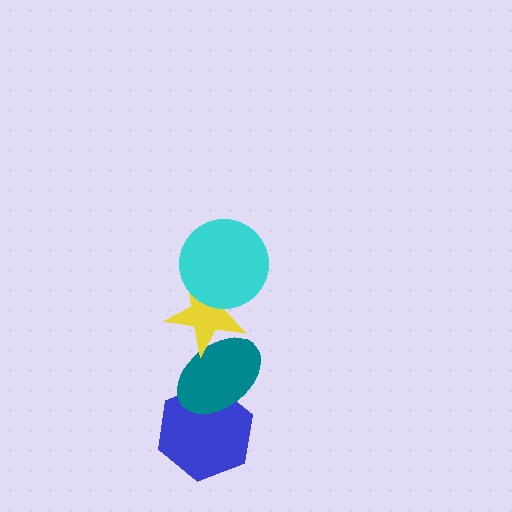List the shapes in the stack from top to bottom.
From top to bottom: the cyan circle, the yellow star, the teal ellipse, the blue hexagon.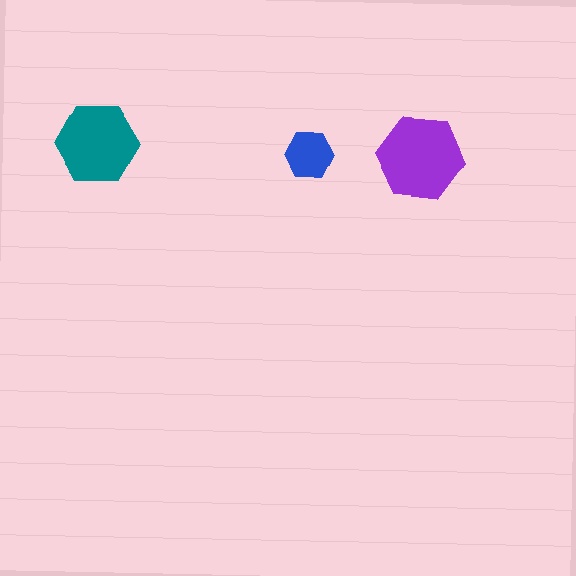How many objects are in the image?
There are 3 objects in the image.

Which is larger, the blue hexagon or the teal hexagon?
The teal one.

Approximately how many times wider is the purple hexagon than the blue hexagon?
About 2 times wider.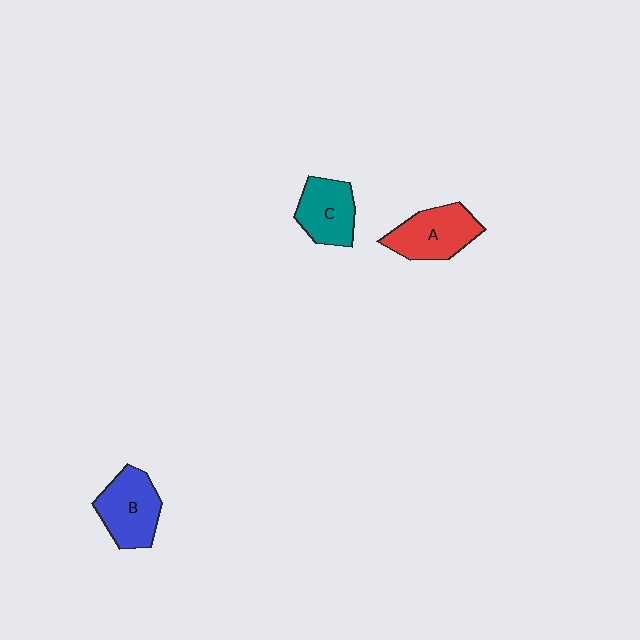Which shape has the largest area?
Shape B (blue).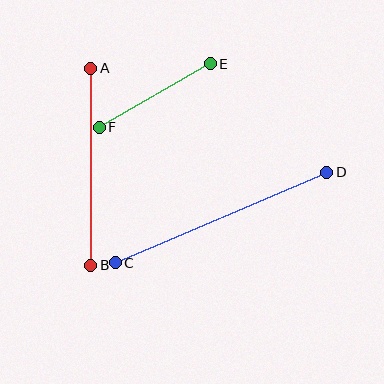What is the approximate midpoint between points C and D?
The midpoint is at approximately (221, 217) pixels.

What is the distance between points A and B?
The distance is approximately 197 pixels.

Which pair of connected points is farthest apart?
Points C and D are farthest apart.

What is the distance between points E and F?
The distance is approximately 128 pixels.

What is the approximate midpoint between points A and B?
The midpoint is at approximately (91, 167) pixels.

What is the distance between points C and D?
The distance is approximately 230 pixels.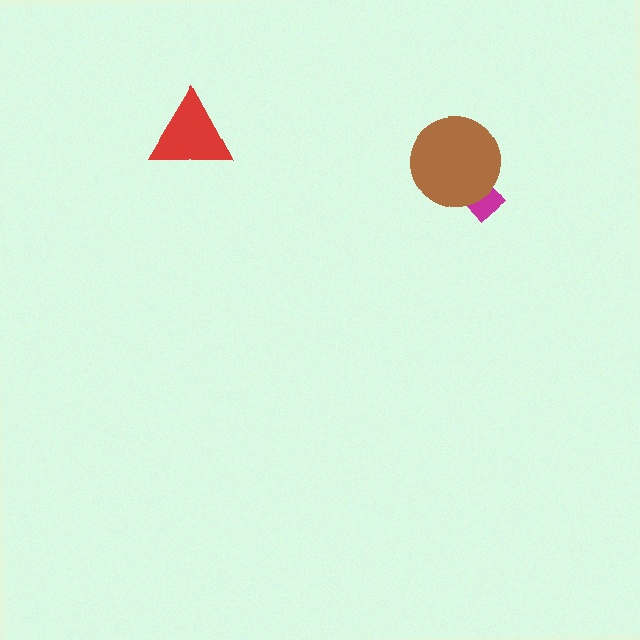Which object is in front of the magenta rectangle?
The brown circle is in front of the magenta rectangle.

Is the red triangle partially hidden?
No, no other shape covers it.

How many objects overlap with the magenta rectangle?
1 object overlaps with the magenta rectangle.